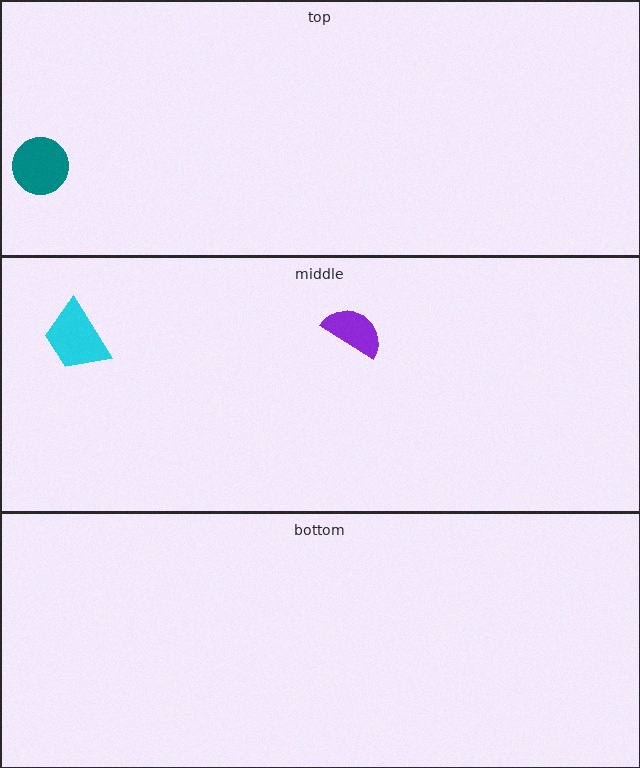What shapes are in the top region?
The teal circle.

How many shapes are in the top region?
1.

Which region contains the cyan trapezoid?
The middle region.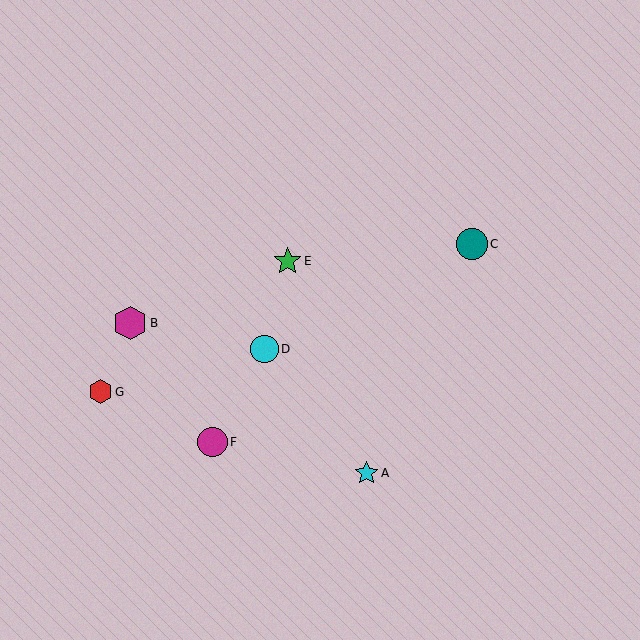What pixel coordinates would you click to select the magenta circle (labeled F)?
Click at (213, 442) to select the magenta circle F.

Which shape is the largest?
The magenta hexagon (labeled B) is the largest.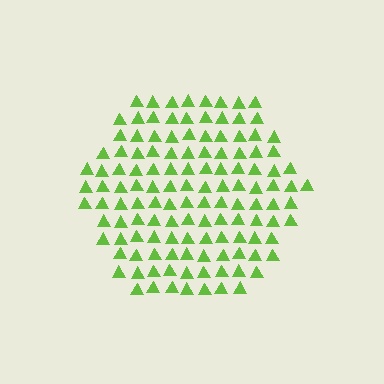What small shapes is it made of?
It is made of small triangles.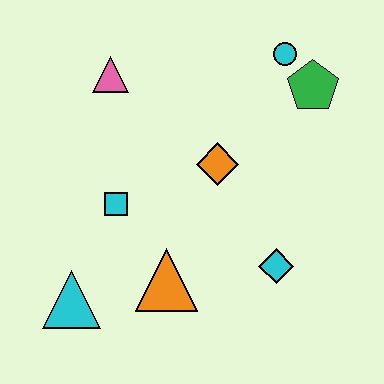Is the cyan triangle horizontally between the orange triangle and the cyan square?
No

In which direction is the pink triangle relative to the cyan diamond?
The pink triangle is above the cyan diamond.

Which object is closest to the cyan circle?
The green pentagon is closest to the cyan circle.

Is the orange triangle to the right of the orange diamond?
No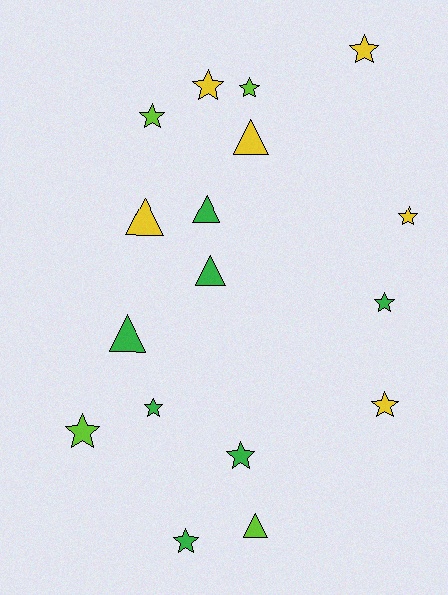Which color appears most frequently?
Green, with 7 objects.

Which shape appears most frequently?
Star, with 11 objects.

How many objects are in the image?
There are 17 objects.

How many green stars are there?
There are 4 green stars.